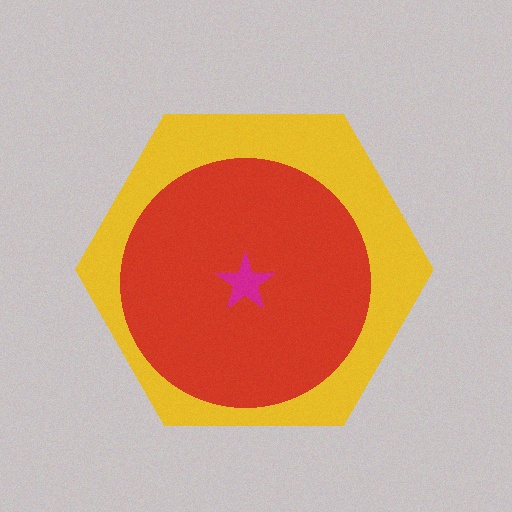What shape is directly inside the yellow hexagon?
The red circle.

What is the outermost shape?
The yellow hexagon.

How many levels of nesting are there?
3.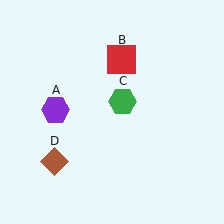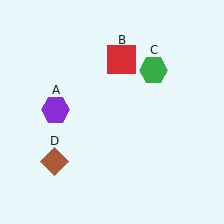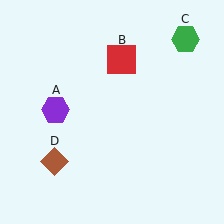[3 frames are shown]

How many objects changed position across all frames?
1 object changed position: green hexagon (object C).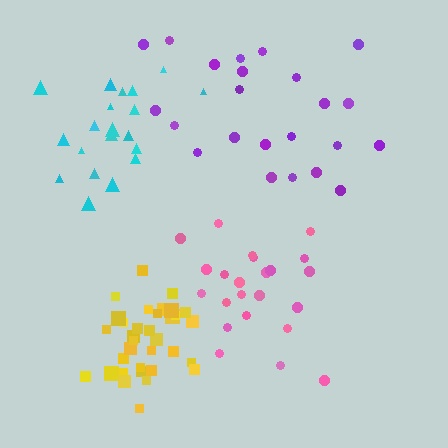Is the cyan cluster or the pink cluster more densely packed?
Pink.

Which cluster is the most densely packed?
Yellow.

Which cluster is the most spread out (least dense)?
Purple.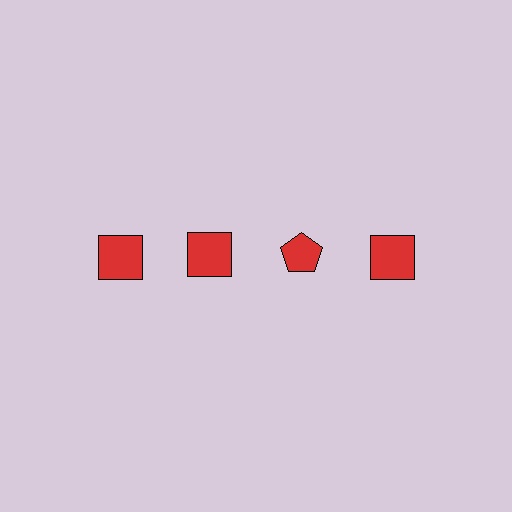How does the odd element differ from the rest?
It has a different shape: pentagon instead of square.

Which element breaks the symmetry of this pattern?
The red pentagon in the top row, center column breaks the symmetry. All other shapes are red squares.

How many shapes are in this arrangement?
There are 4 shapes arranged in a grid pattern.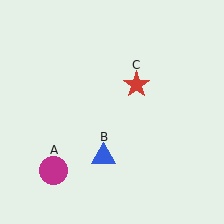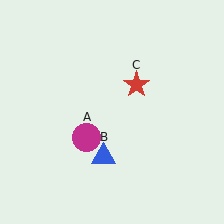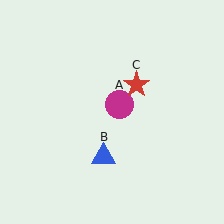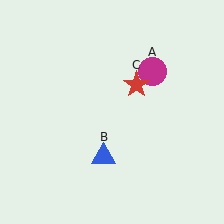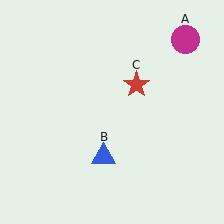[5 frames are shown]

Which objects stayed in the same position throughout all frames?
Blue triangle (object B) and red star (object C) remained stationary.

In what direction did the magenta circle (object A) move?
The magenta circle (object A) moved up and to the right.